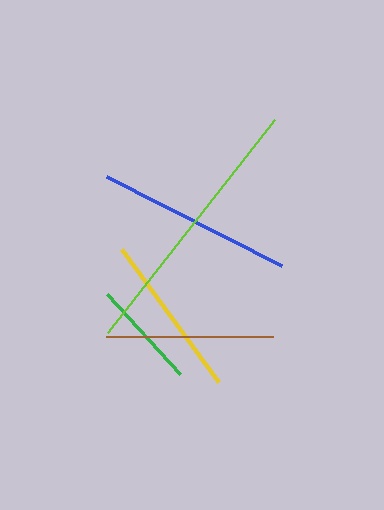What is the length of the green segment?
The green segment is approximately 108 pixels long.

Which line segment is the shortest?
The green line is the shortest at approximately 108 pixels.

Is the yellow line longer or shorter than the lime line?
The lime line is longer than the yellow line.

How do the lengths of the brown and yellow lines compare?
The brown and yellow lines are approximately the same length.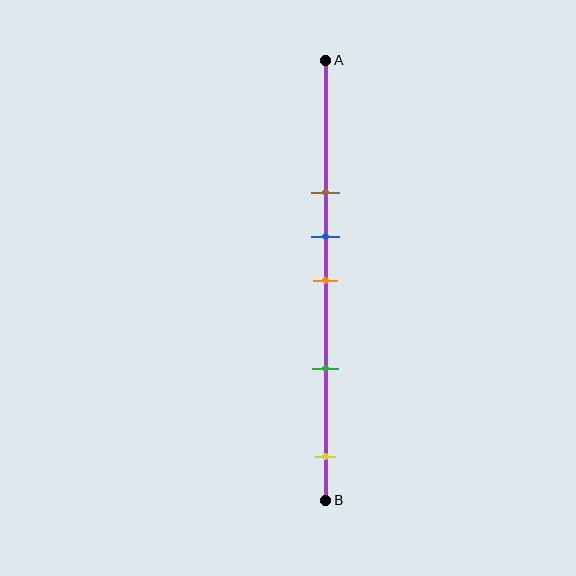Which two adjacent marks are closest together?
The blue and orange marks are the closest adjacent pair.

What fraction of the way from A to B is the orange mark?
The orange mark is approximately 50% (0.5) of the way from A to B.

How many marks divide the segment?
There are 5 marks dividing the segment.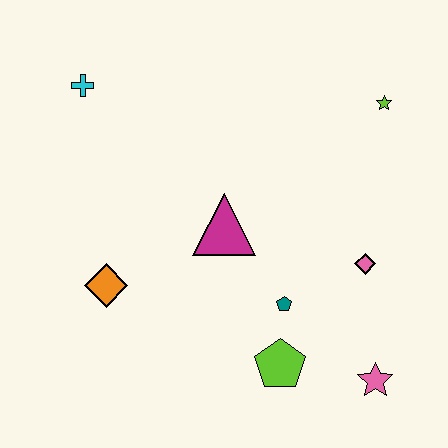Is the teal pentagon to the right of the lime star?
No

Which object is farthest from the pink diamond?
The cyan cross is farthest from the pink diamond.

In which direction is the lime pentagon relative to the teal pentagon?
The lime pentagon is below the teal pentagon.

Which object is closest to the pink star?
The lime pentagon is closest to the pink star.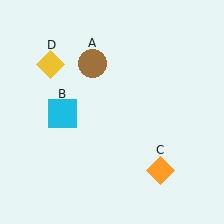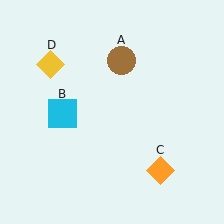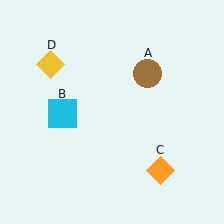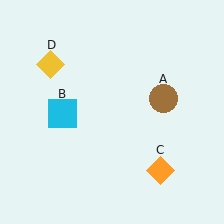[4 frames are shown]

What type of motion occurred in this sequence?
The brown circle (object A) rotated clockwise around the center of the scene.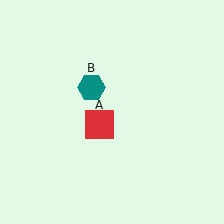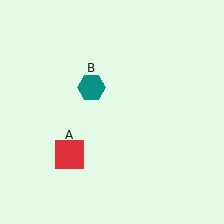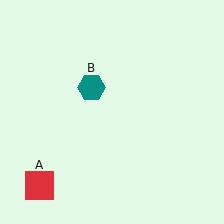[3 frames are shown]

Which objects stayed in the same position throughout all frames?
Teal hexagon (object B) remained stationary.